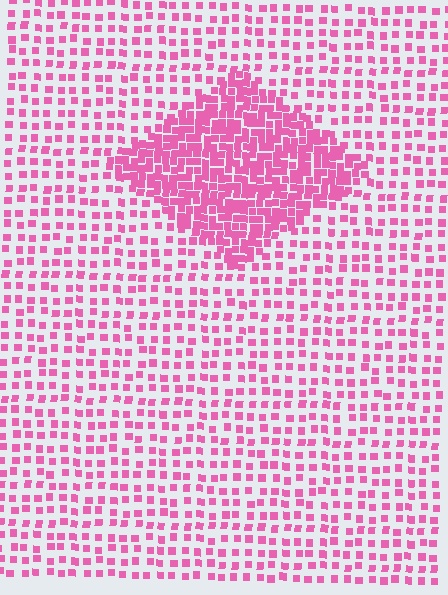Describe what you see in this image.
The image contains small pink elements arranged at two different densities. A diamond-shaped region is visible where the elements are more densely packed than the surrounding area.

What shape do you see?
I see a diamond.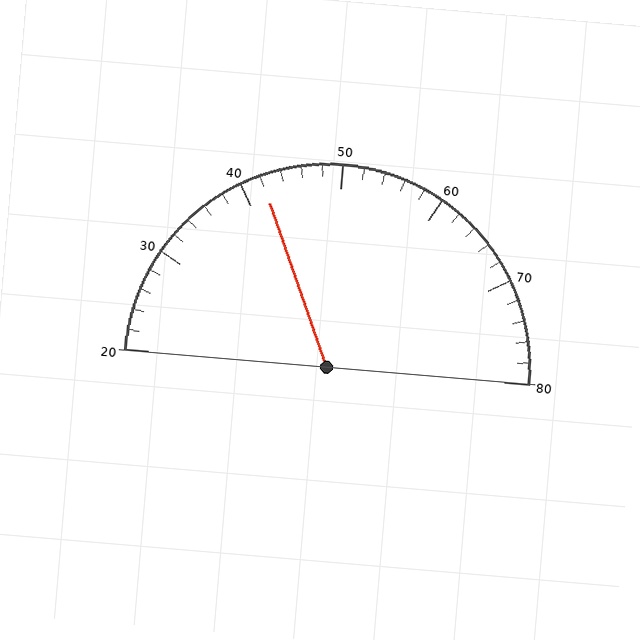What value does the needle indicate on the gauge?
The needle indicates approximately 42.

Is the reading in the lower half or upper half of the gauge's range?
The reading is in the lower half of the range (20 to 80).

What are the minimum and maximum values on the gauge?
The gauge ranges from 20 to 80.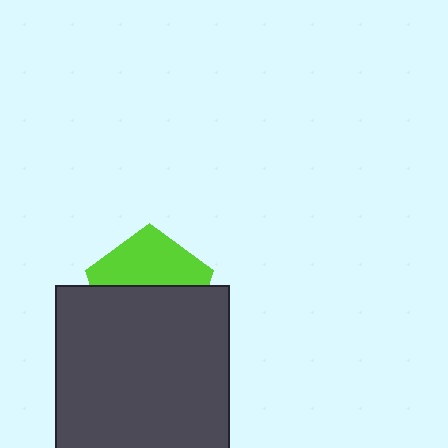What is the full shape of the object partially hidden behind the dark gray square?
The partially hidden object is a lime pentagon.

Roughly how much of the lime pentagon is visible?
About half of it is visible (roughly 45%).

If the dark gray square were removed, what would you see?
You would see the complete lime pentagon.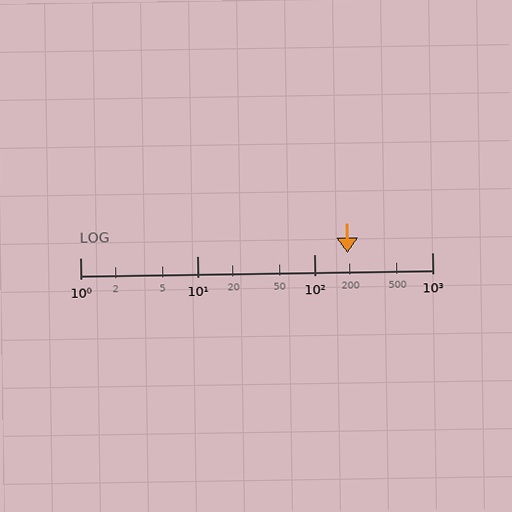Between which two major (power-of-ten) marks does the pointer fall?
The pointer is between 100 and 1000.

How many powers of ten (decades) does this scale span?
The scale spans 3 decades, from 1 to 1000.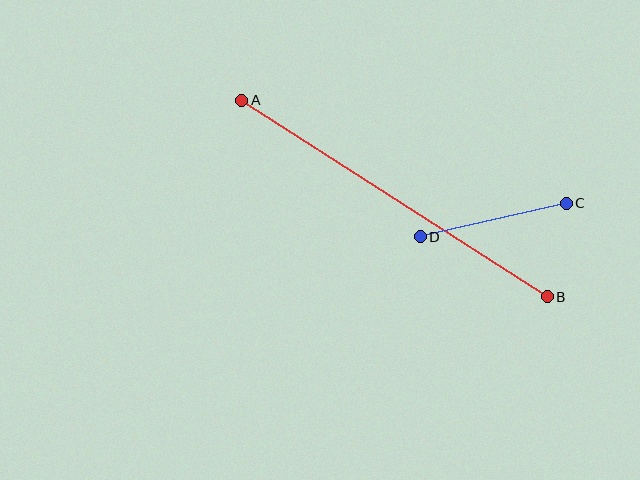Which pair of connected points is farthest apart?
Points A and B are farthest apart.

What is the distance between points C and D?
The distance is approximately 150 pixels.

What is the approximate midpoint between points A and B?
The midpoint is at approximately (394, 199) pixels.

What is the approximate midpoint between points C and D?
The midpoint is at approximately (493, 220) pixels.